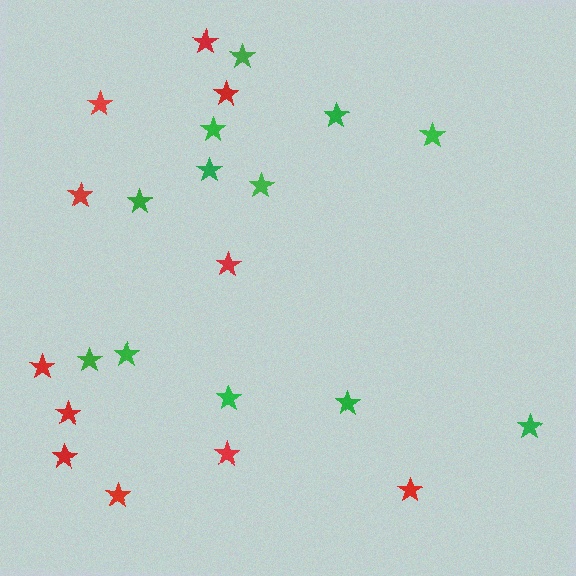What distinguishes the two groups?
There are 2 groups: one group of green stars (12) and one group of red stars (11).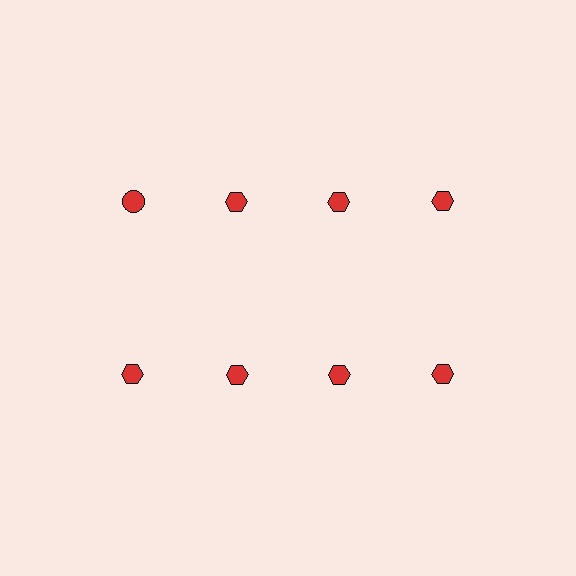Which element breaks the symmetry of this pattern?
The red circle in the top row, leftmost column breaks the symmetry. All other shapes are red hexagons.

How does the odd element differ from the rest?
It has a different shape: circle instead of hexagon.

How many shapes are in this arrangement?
There are 8 shapes arranged in a grid pattern.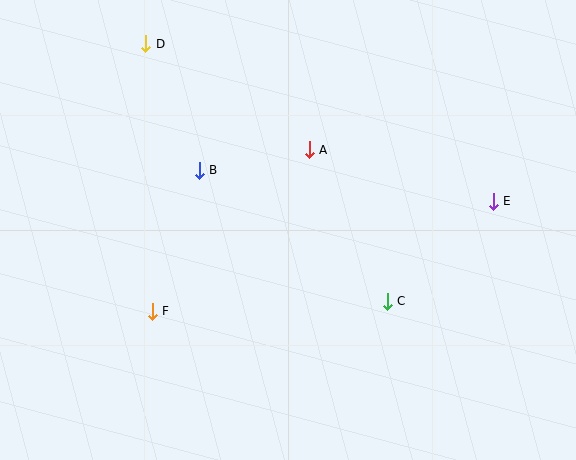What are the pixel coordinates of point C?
Point C is at (387, 301).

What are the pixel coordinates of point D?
Point D is at (146, 44).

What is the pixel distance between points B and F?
The distance between B and F is 148 pixels.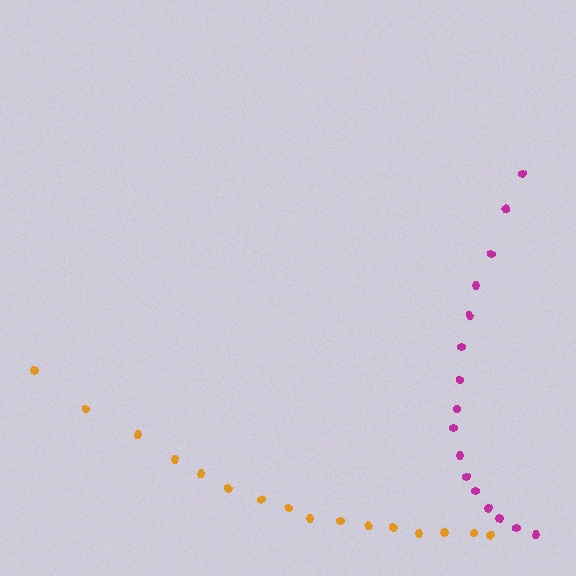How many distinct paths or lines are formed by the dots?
There are 2 distinct paths.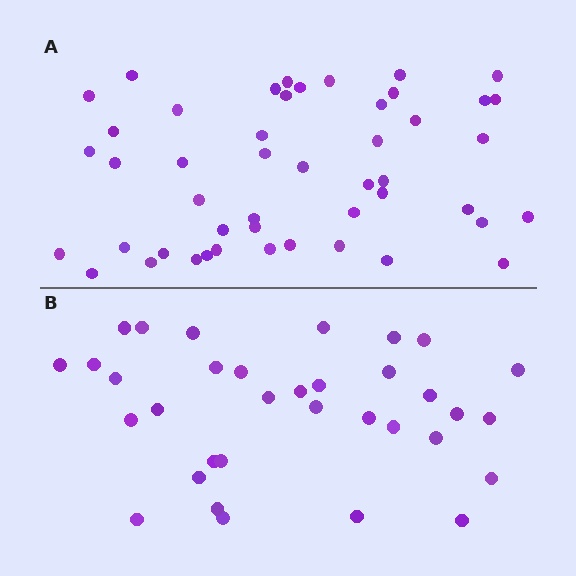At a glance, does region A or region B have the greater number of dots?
Region A (the top region) has more dots.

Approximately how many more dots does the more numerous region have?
Region A has approximately 15 more dots than region B.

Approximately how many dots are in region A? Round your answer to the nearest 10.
About 50 dots. (The exact count is 48, which rounds to 50.)